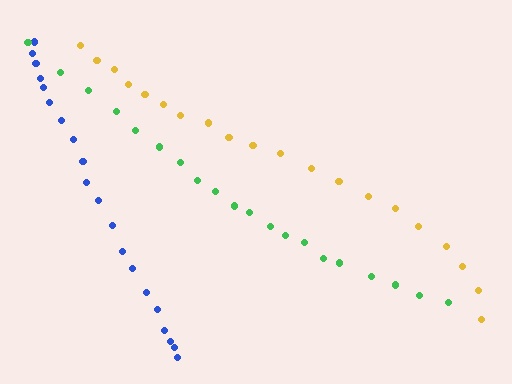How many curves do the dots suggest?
There are 3 distinct paths.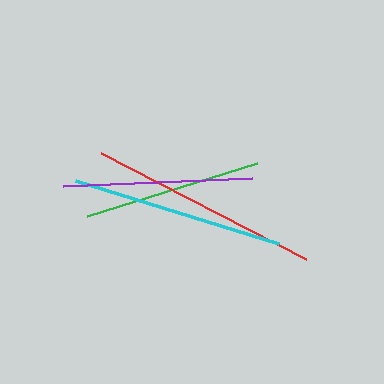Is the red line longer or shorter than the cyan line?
The red line is longer than the cyan line.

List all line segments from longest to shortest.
From longest to shortest: red, cyan, purple, green.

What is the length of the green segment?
The green segment is approximately 179 pixels long.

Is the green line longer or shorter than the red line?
The red line is longer than the green line.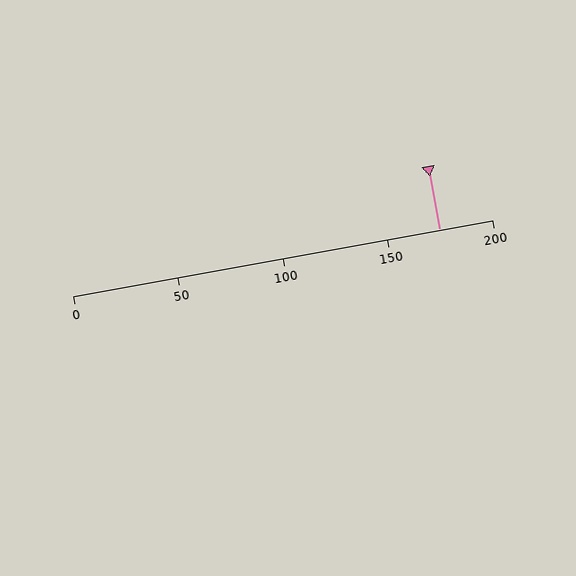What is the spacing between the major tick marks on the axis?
The major ticks are spaced 50 apart.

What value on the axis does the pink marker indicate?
The marker indicates approximately 175.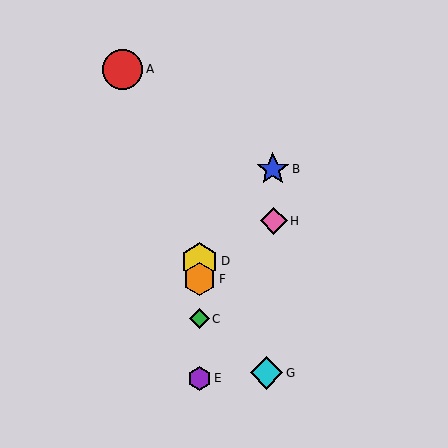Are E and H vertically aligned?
No, E is at x≈199 and H is at x≈274.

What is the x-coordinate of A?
Object A is at x≈123.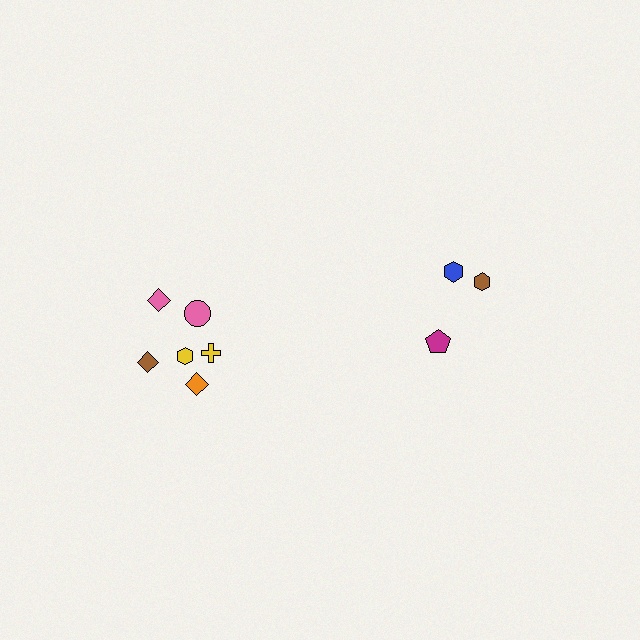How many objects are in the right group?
There are 3 objects.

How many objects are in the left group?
There are 6 objects.